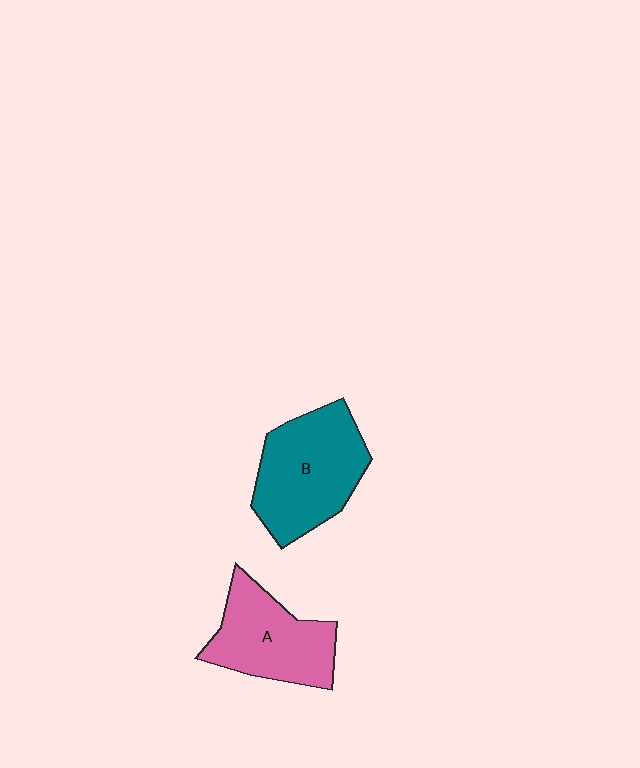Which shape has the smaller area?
Shape A (pink).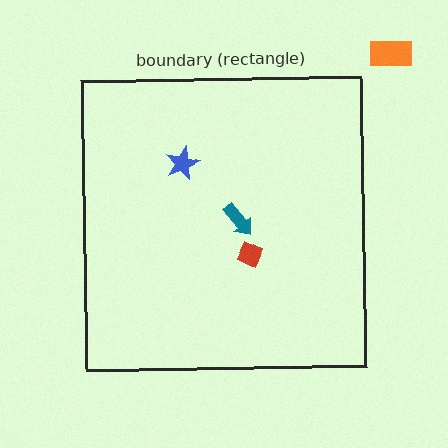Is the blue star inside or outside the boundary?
Inside.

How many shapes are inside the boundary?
3 inside, 1 outside.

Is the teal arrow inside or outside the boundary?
Inside.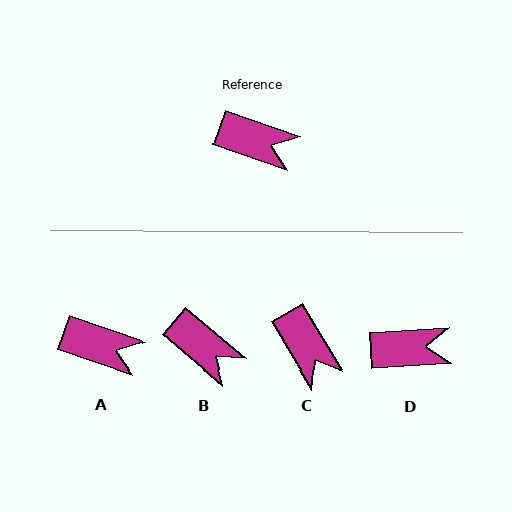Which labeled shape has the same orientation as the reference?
A.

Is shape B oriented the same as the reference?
No, it is off by about 21 degrees.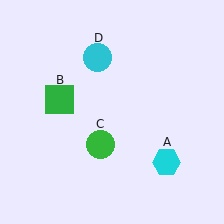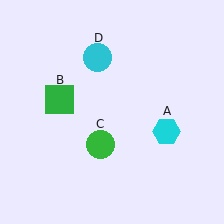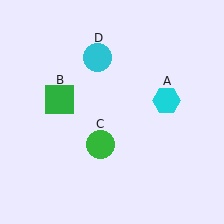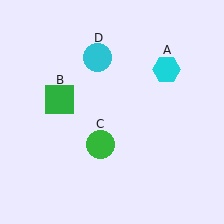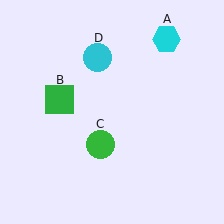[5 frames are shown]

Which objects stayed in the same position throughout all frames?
Green square (object B) and green circle (object C) and cyan circle (object D) remained stationary.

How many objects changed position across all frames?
1 object changed position: cyan hexagon (object A).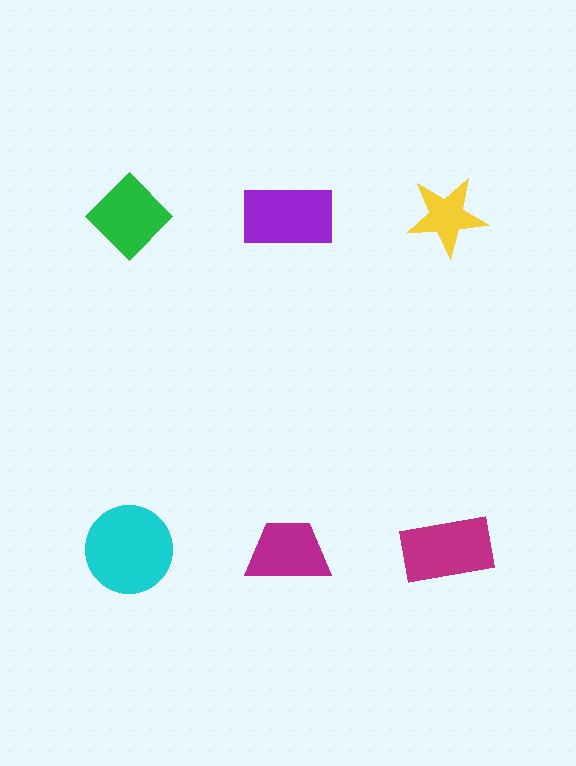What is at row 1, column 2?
A purple rectangle.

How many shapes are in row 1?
3 shapes.